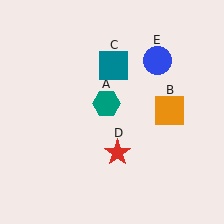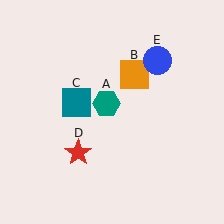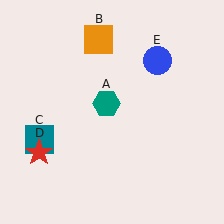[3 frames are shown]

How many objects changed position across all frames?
3 objects changed position: orange square (object B), teal square (object C), red star (object D).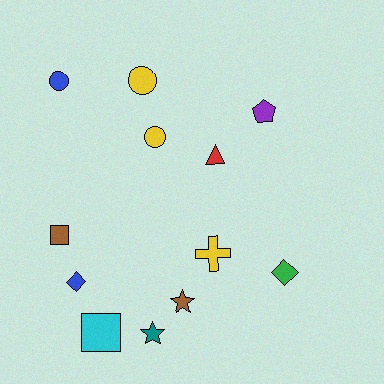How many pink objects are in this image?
There are no pink objects.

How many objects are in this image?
There are 12 objects.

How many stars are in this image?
There are 2 stars.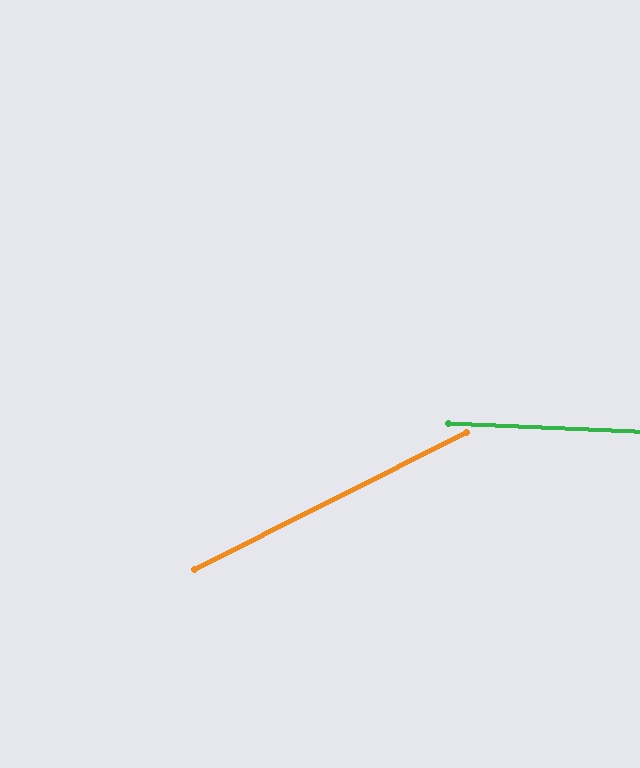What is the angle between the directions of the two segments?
Approximately 29 degrees.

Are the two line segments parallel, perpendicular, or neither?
Neither parallel nor perpendicular — they differ by about 29°.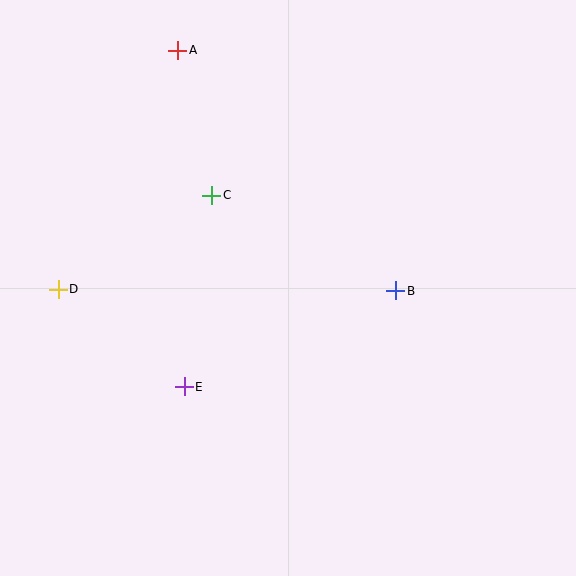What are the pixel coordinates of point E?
Point E is at (184, 387).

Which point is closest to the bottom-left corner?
Point E is closest to the bottom-left corner.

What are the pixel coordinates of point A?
Point A is at (178, 50).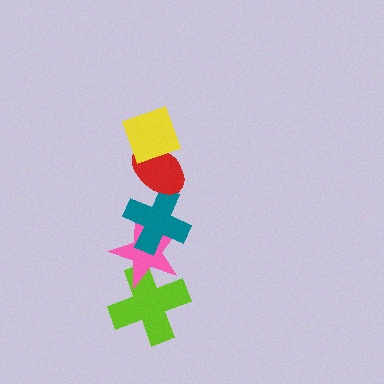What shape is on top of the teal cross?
The red ellipse is on top of the teal cross.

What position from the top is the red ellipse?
The red ellipse is 2nd from the top.